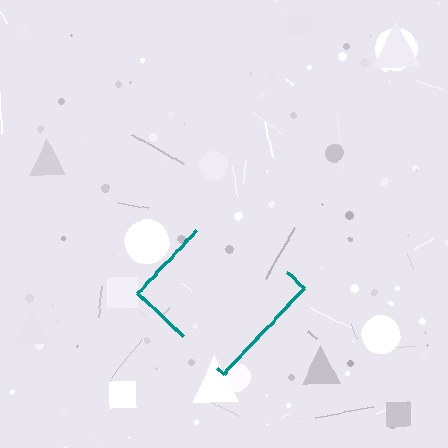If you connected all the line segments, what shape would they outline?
They would outline a diamond.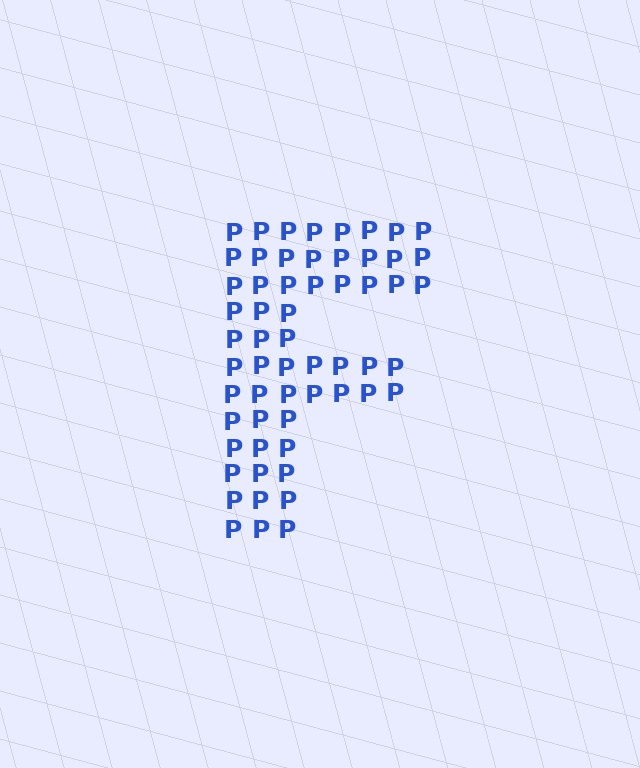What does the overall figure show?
The overall figure shows the letter F.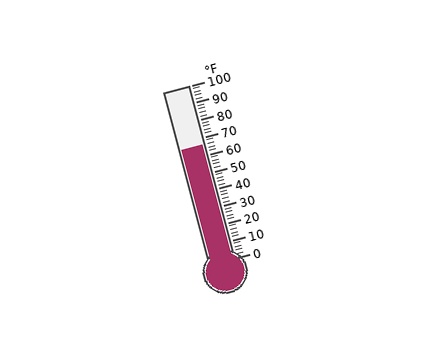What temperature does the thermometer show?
The thermometer shows approximately 66°F.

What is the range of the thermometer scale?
The thermometer scale ranges from 0°F to 100°F.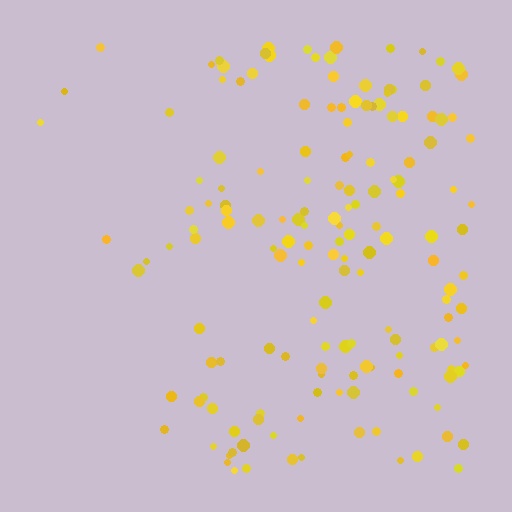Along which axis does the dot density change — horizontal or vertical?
Horizontal.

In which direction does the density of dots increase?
From left to right, with the right side densest.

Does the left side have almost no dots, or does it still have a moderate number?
Still a moderate number, just noticeably fewer than the right.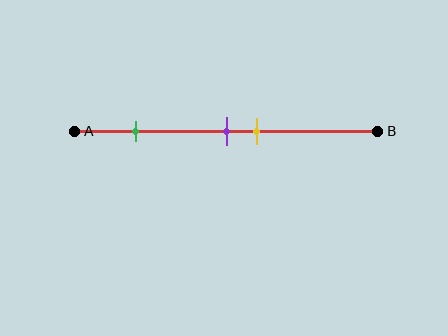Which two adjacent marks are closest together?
The purple and yellow marks are the closest adjacent pair.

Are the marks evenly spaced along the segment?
No, the marks are not evenly spaced.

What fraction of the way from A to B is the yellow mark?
The yellow mark is approximately 60% (0.6) of the way from A to B.